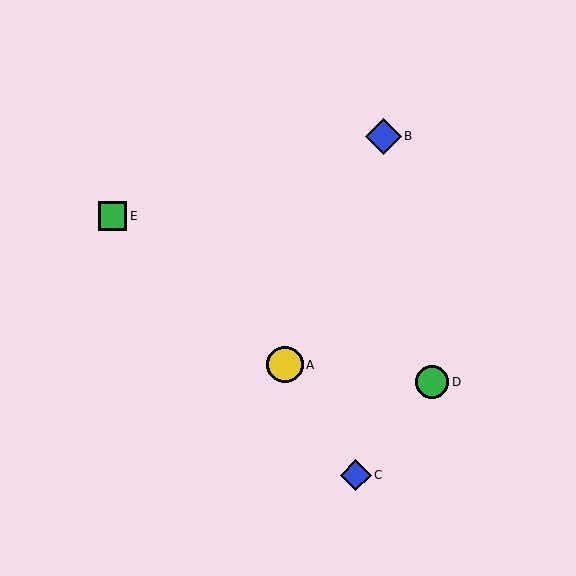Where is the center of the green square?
The center of the green square is at (112, 216).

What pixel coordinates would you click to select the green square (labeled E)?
Click at (112, 216) to select the green square E.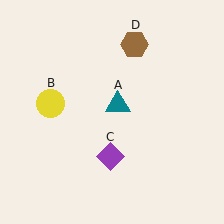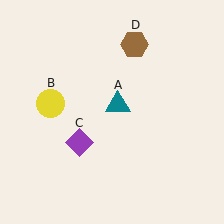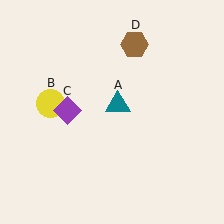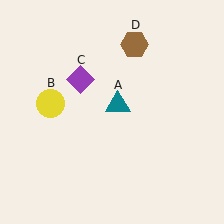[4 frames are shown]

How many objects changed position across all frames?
1 object changed position: purple diamond (object C).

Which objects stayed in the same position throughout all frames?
Teal triangle (object A) and yellow circle (object B) and brown hexagon (object D) remained stationary.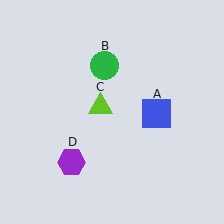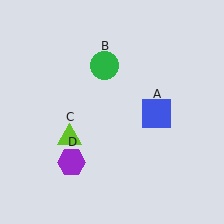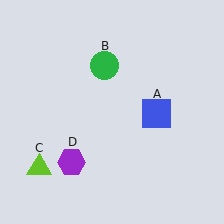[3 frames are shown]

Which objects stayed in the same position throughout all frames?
Blue square (object A) and green circle (object B) and purple hexagon (object D) remained stationary.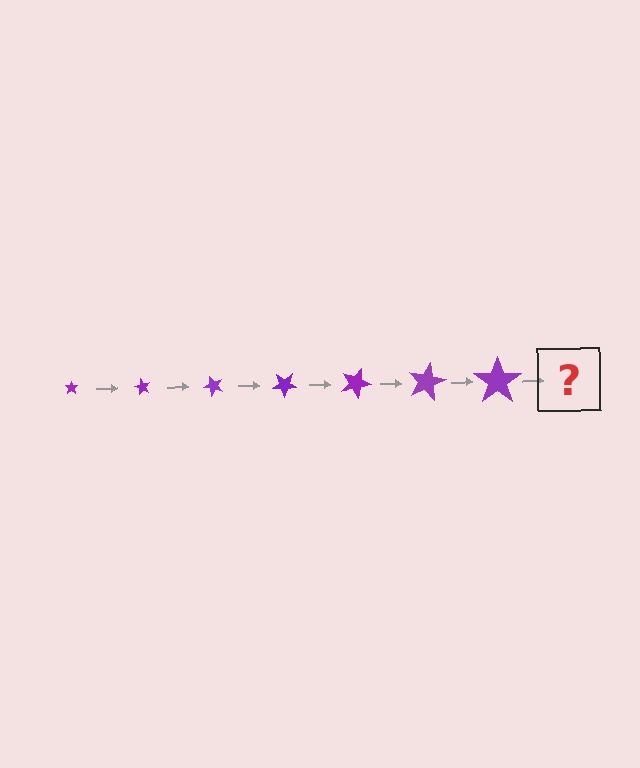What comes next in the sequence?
The next element should be a star, larger than the previous one and rotated 420 degrees from the start.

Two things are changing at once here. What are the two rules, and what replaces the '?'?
The two rules are that the star grows larger each step and it rotates 60 degrees each step. The '?' should be a star, larger than the previous one and rotated 420 degrees from the start.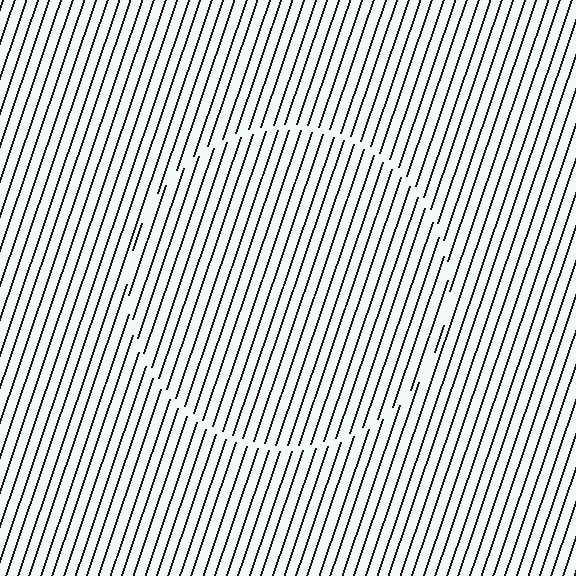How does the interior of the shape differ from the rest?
The interior of the shape contains the same grating, shifted by half a period — the contour is defined by the phase discontinuity where line-ends from the inner and outer gratings abut.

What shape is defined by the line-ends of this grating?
An illusory circle. The interior of the shape contains the same grating, shifted by half a period — the contour is defined by the phase discontinuity where line-ends from the inner and outer gratings abut.